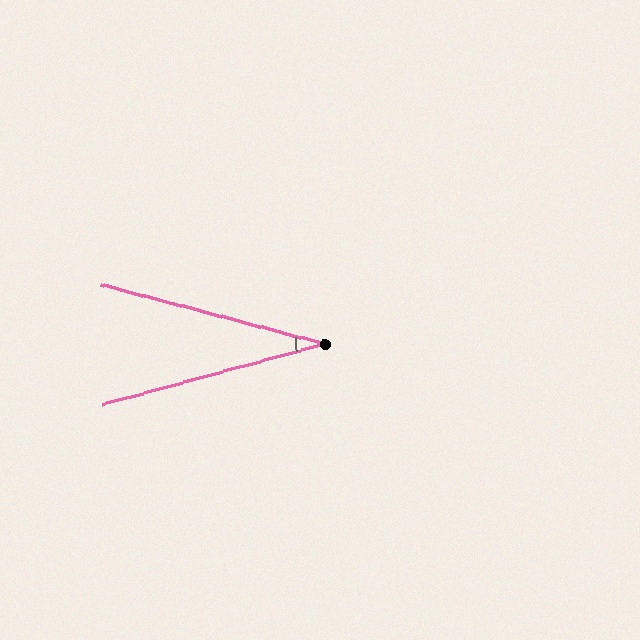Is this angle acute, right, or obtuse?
It is acute.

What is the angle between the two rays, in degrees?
Approximately 30 degrees.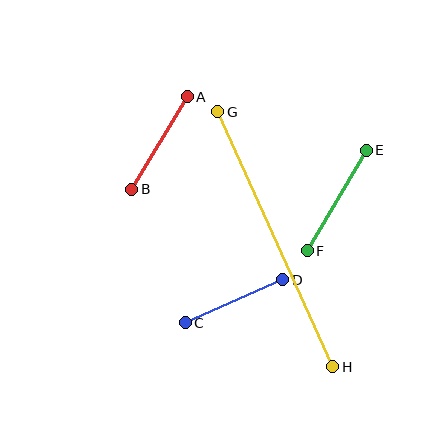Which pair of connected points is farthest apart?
Points G and H are farthest apart.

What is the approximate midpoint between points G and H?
The midpoint is at approximately (275, 239) pixels.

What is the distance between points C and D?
The distance is approximately 106 pixels.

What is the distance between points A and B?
The distance is approximately 108 pixels.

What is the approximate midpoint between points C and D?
The midpoint is at approximately (234, 301) pixels.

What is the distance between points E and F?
The distance is approximately 117 pixels.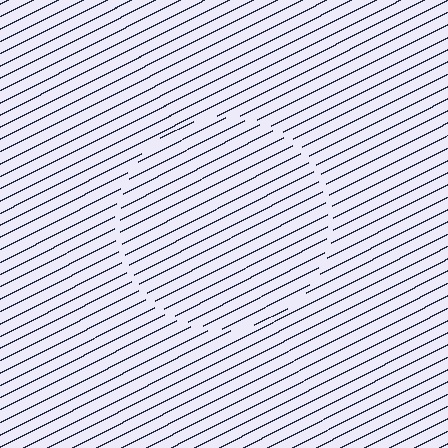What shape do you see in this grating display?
An illusory circle. The interior of the shape contains the same grating, shifted by half a period — the contour is defined by the phase discontinuity where line-ends from the inner and outer gratings abut.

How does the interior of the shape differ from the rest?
The interior of the shape contains the same grating, shifted by half a period — the contour is defined by the phase discontinuity where line-ends from the inner and outer gratings abut.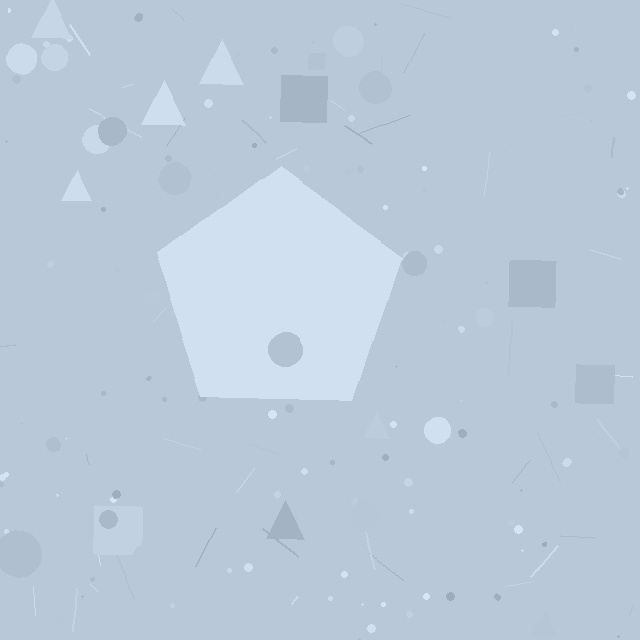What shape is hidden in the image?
A pentagon is hidden in the image.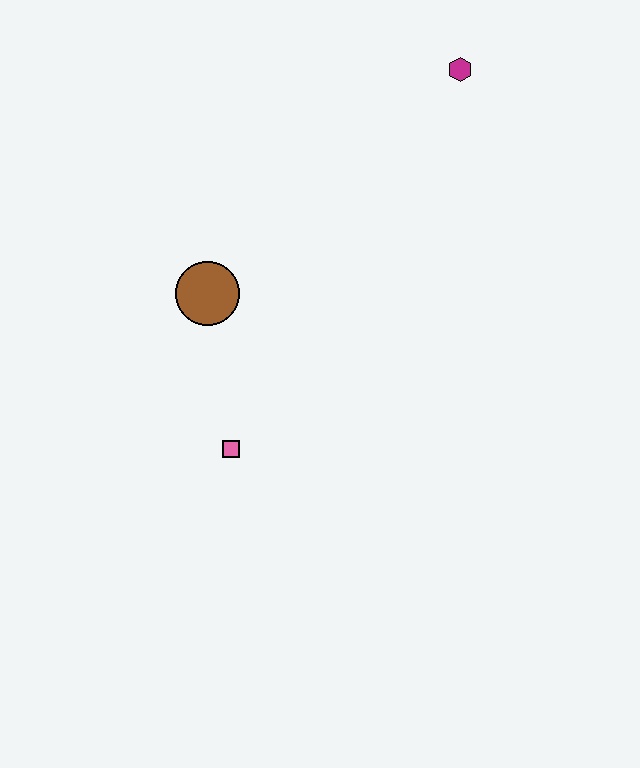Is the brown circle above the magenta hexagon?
No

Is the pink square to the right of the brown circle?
Yes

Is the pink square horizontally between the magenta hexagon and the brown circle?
Yes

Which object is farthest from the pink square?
The magenta hexagon is farthest from the pink square.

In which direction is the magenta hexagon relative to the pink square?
The magenta hexagon is above the pink square.